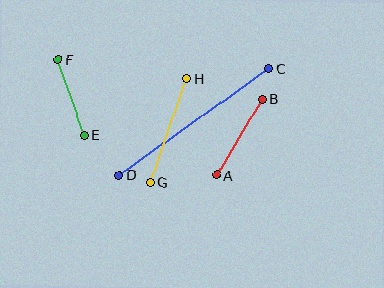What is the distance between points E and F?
The distance is approximately 80 pixels.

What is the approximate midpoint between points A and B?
The midpoint is at approximately (240, 137) pixels.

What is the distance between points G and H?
The distance is approximately 110 pixels.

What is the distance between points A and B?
The distance is approximately 88 pixels.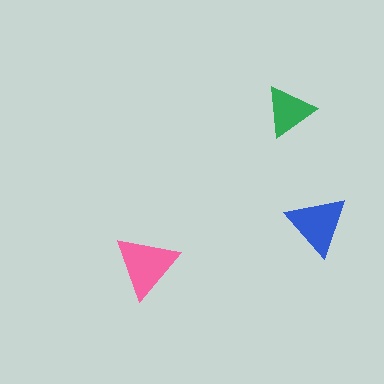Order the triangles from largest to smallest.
the pink one, the blue one, the green one.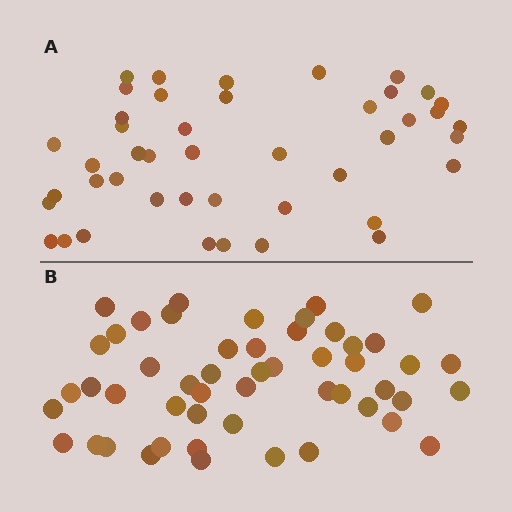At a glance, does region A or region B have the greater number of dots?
Region B (the bottom region) has more dots.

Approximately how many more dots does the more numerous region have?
Region B has roughly 8 or so more dots than region A.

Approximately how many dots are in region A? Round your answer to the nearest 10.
About 40 dots. (The exact count is 44, which rounds to 40.)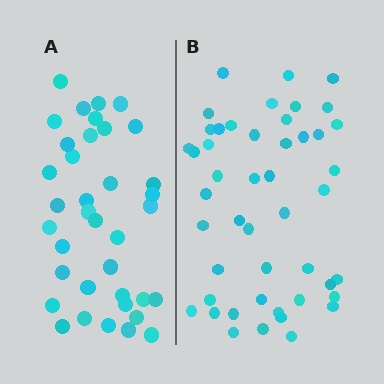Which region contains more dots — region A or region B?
Region B (the right region) has more dots.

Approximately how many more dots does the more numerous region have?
Region B has roughly 10 or so more dots than region A.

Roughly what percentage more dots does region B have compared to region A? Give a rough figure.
About 25% more.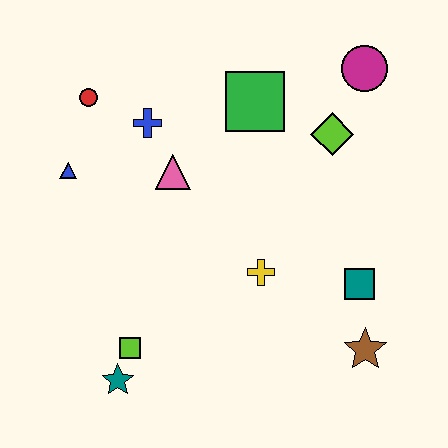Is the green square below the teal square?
No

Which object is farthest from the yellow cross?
The red circle is farthest from the yellow cross.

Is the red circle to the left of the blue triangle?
No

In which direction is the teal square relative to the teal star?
The teal square is to the right of the teal star.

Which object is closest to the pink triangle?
The blue cross is closest to the pink triangle.